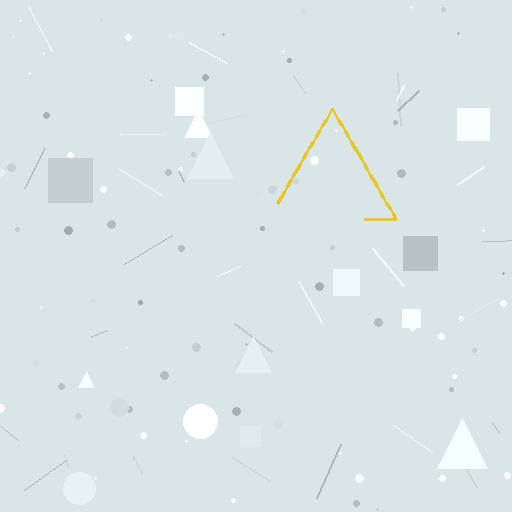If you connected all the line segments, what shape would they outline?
They would outline a triangle.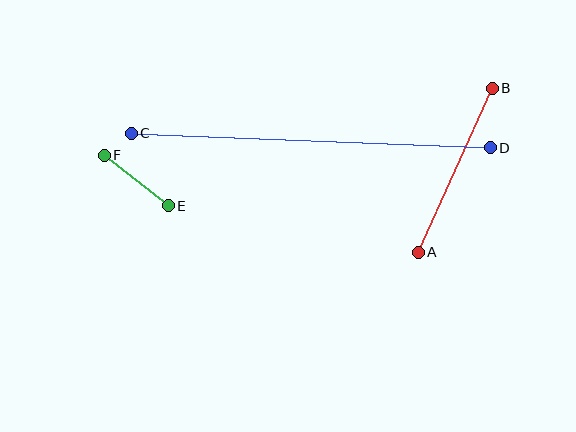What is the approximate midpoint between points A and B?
The midpoint is at approximately (455, 170) pixels.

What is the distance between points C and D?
The distance is approximately 359 pixels.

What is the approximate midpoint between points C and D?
The midpoint is at approximately (311, 140) pixels.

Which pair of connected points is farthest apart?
Points C and D are farthest apart.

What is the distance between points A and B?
The distance is approximately 180 pixels.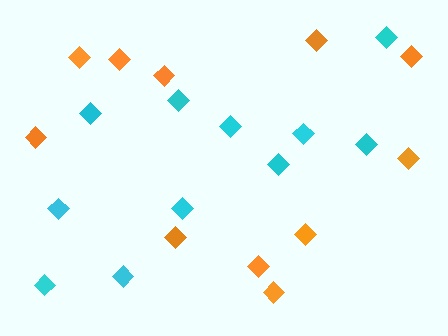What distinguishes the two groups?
There are 2 groups: one group of orange diamonds (11) and one group of cyan diamonds (11).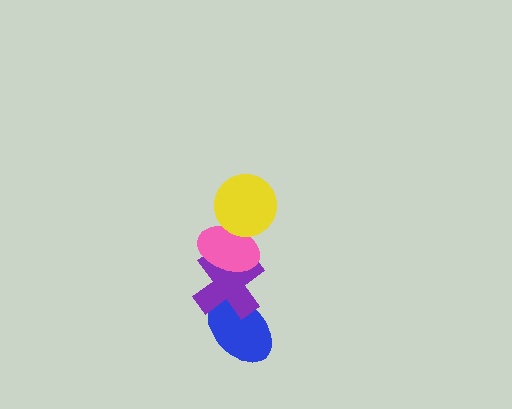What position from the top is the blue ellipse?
The blue ellipse is 4th from the top.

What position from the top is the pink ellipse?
The pink ellipse is 2nd from the top.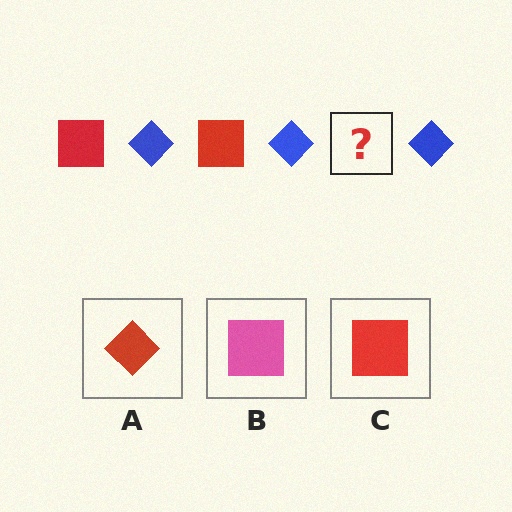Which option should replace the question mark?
Option C.